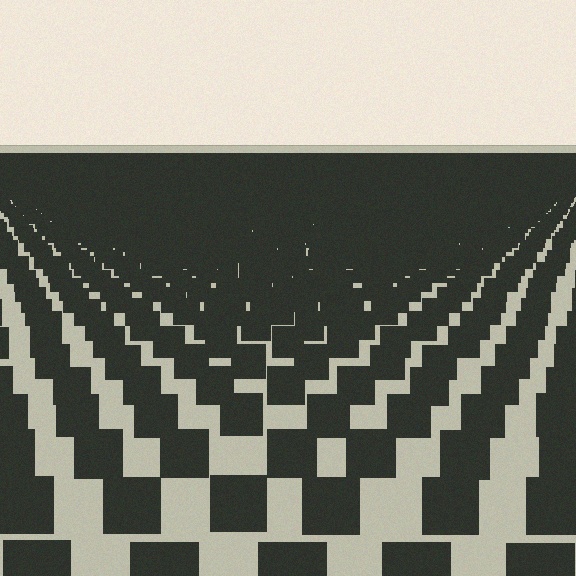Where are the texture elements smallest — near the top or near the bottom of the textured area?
Near the top.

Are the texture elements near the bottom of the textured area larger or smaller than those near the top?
Larger. Near the bottom, elements are closer to the viewer and appear at a bigger on-screen size.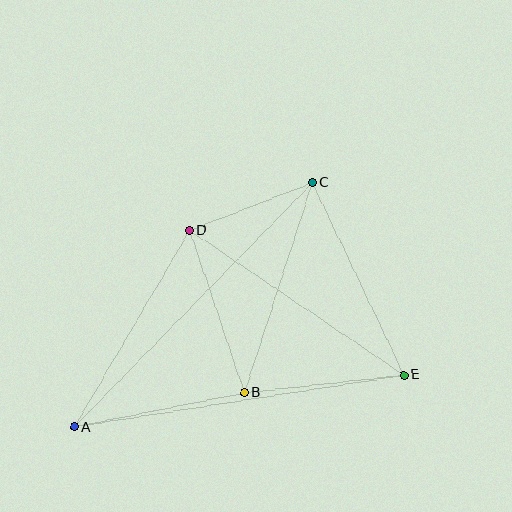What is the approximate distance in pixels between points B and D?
The distance between B and D is approximately 172 pixels.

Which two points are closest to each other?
Points C and D are closest to each other.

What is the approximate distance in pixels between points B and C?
The distance between B and C is approximately 221 pixels.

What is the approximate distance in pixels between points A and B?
The distance between A and B is approximately 173 pixels.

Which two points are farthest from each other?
Points A and C are farthest from each other.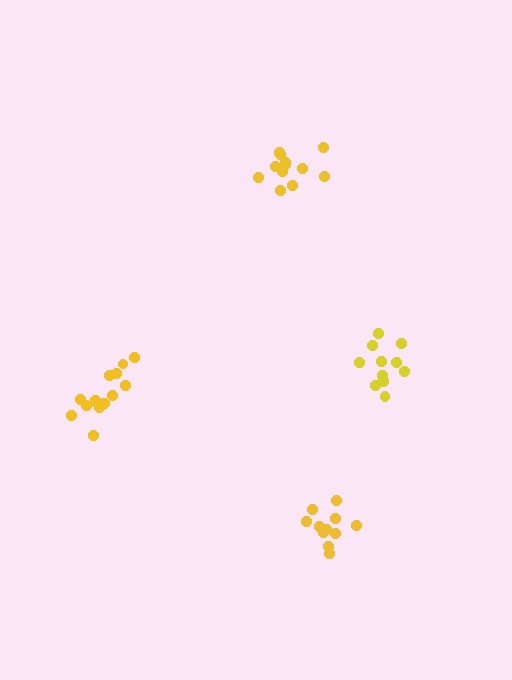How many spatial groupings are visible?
There are 4 spatial groupings.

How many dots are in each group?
Group 1: 11 dots, Group 2: 14 dots, Group 3: 12 dots, Group 4: 11 dots (48 total).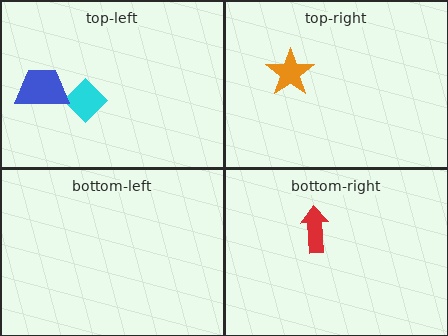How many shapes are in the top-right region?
1.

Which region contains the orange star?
The top-right region.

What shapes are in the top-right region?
The orange star.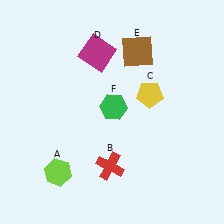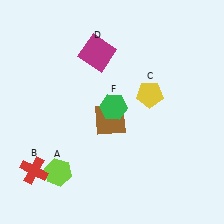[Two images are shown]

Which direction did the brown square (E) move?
The brown square (E) moved down.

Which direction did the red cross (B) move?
The red cross (B) moved left.